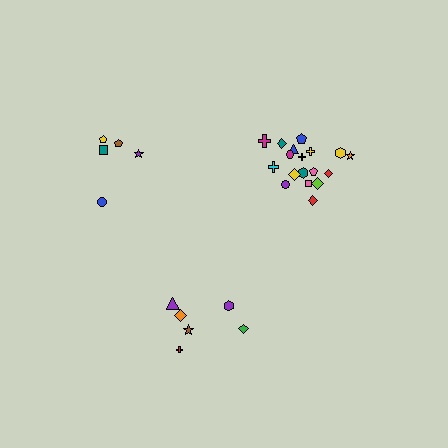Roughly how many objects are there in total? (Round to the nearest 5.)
Roughly 30 objects in total.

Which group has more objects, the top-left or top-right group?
The top-right group.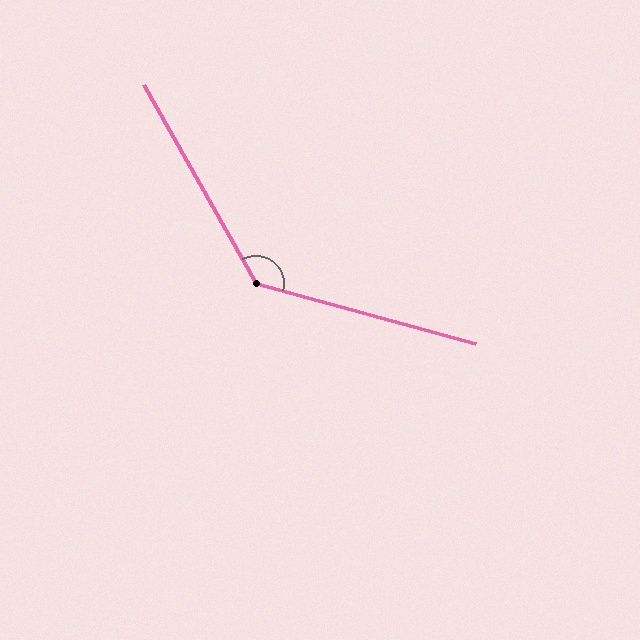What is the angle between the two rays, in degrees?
Approximately 135 degrees.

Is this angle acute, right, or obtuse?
It is obtuse.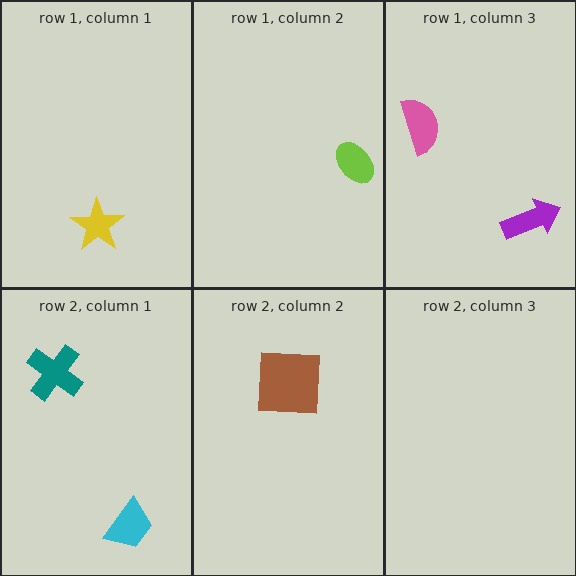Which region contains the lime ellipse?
The row 1, column 2 region.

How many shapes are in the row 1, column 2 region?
1.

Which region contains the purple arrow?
The row 1, column 3 region.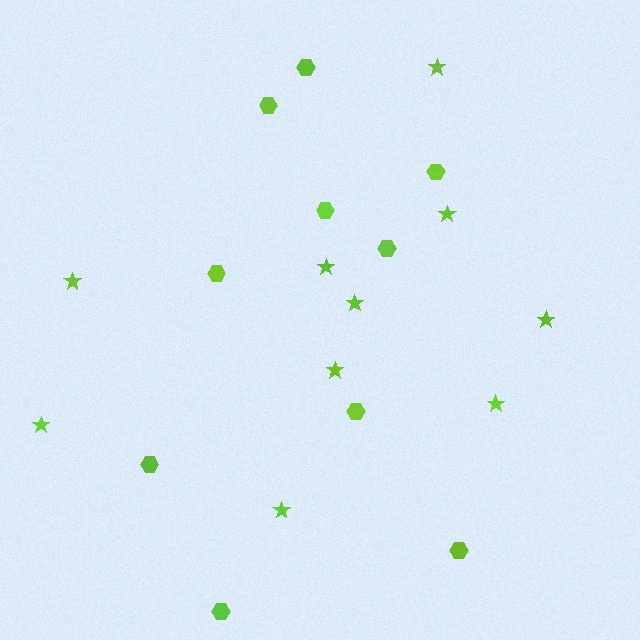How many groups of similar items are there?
There are 2 groups: one group of stars (10) and one group of hexagons (10).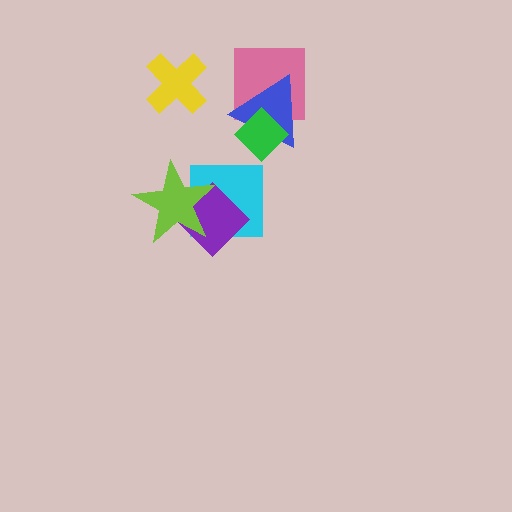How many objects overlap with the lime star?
2 objects overlap with the lime star.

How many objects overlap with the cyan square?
2 objects overlap with the cyan square.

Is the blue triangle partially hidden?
Yes, it is partially covered by another shape.